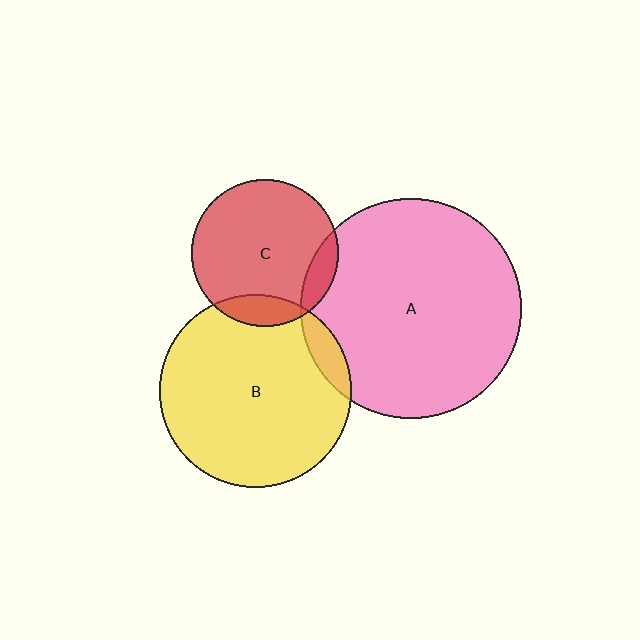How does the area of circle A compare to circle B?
Approximately 1.3 times.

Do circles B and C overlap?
Yes.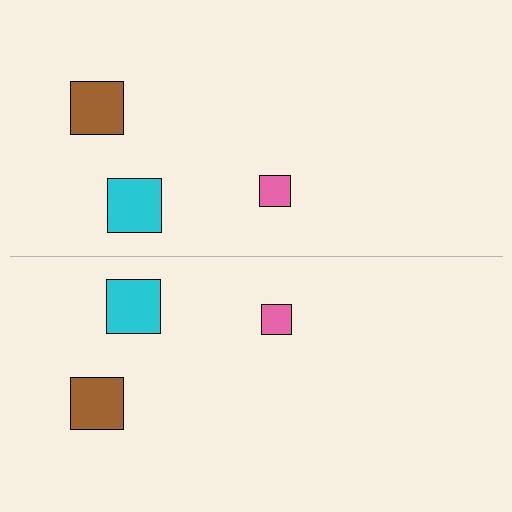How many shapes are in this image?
There are 6 shapes in this image.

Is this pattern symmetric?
Yes, this pattern has bilateral (reflection) symmetry.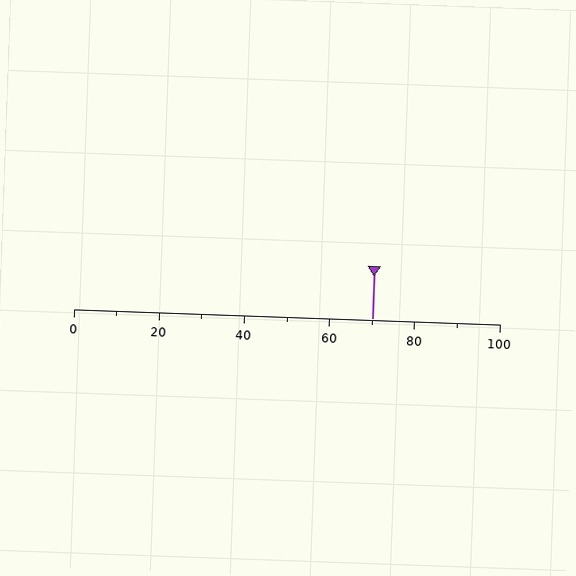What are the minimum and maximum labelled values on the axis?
The axis runs from 0 to 100.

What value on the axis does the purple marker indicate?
The marker indicates approximately 70.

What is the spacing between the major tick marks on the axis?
The major ticks are spaced 20 apart.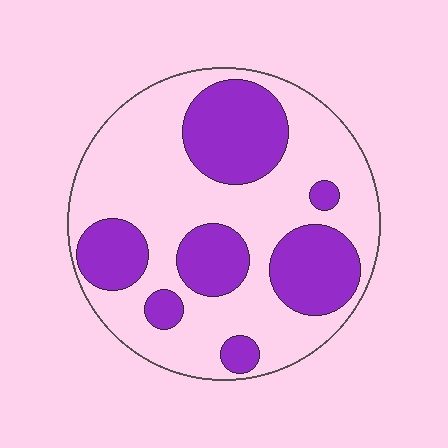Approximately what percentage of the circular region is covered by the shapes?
Approximately 35%.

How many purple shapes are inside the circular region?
7.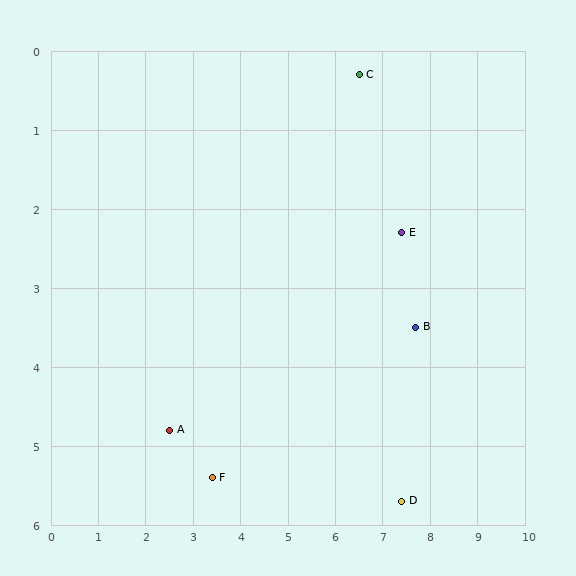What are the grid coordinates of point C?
Point C is at approximately (6.5, 0.3).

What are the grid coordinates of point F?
Point F is at approximately (3.4, 5.4).